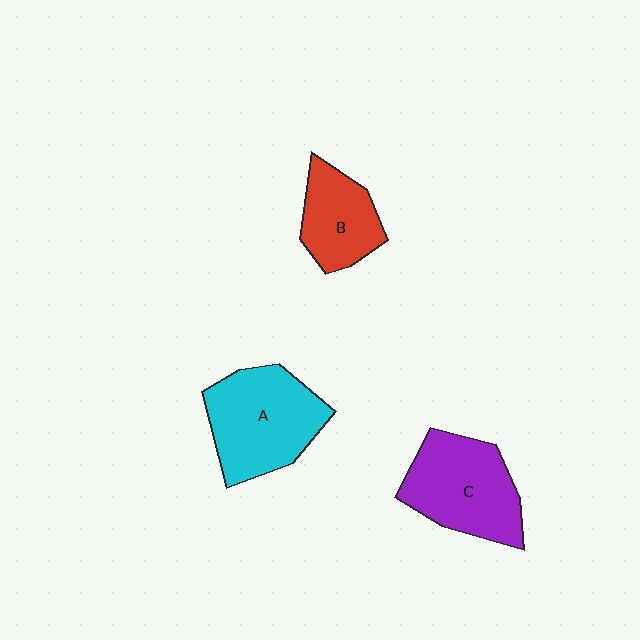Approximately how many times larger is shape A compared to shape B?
Approximately 1.6 times.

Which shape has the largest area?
Shape A (cyan).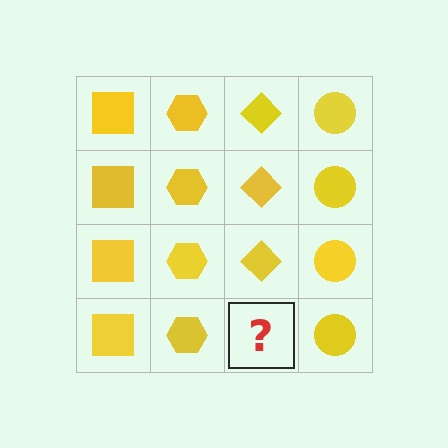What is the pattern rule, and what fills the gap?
The rule is that each column has a consistent shape. The gap should be filled with a yellow diamond.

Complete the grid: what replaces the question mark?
The question mark should be replaced with a yellow diamond.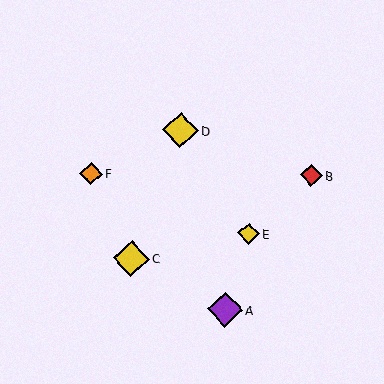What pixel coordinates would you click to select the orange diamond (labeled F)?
Click at (91, 174) to select the orange diamond F.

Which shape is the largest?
The yellow diamond (labeled C) is the largest.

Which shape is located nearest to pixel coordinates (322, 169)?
The red diamond (labeled B) at (312, 175) is nearest to that location.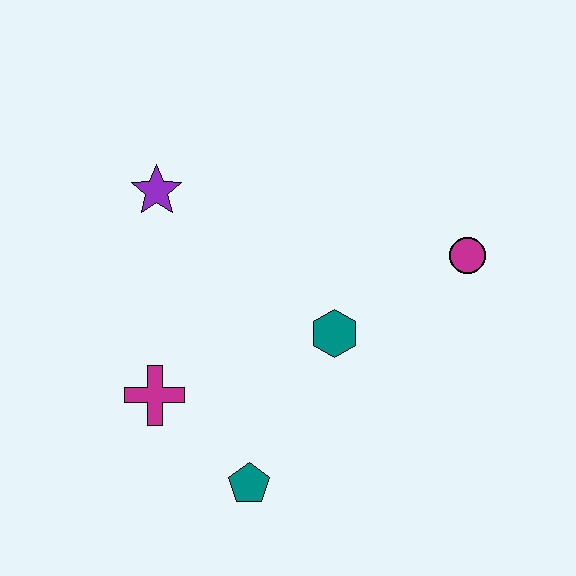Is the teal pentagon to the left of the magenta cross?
No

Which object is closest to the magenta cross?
The teal pentagon is closest to the magenta cross.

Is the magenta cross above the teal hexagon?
No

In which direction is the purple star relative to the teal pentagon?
The purple star is above the teal pentagon.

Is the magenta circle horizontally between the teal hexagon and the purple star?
No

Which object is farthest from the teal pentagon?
The magenta circle is farthest from the teal pentagon.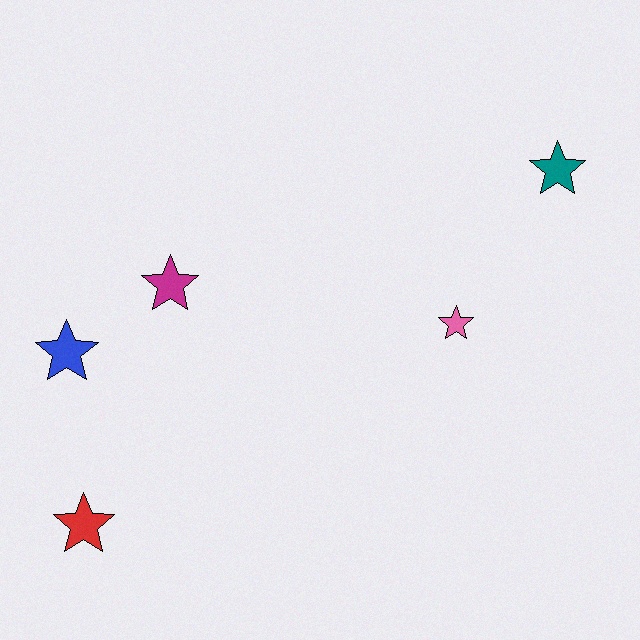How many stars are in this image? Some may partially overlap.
There are 5 stars.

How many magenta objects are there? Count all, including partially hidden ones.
There is 1 magenta object.